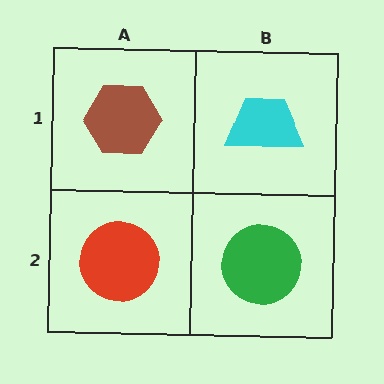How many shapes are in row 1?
2 shapes.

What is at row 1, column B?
A cyan trapezoid.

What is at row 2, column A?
A red circle.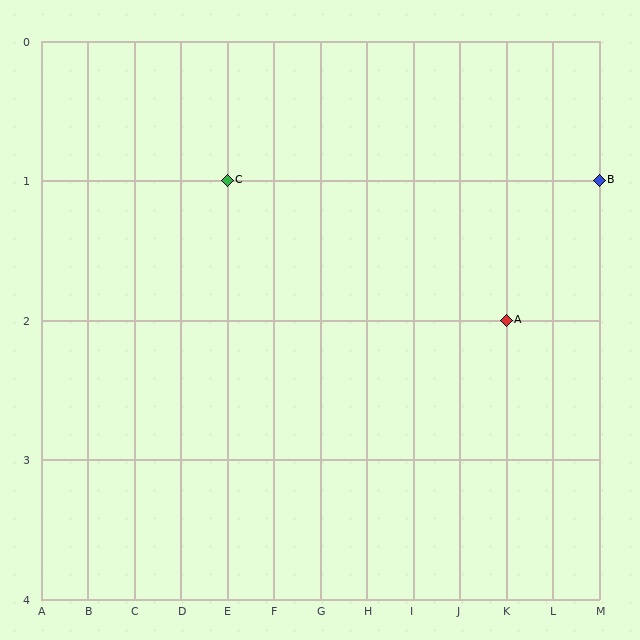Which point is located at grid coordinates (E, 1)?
Point C is at (E, 1).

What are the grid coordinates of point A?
Point A is at grid coordinates (K, 2).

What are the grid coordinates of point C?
Point C is at grid coordinates (E, 1).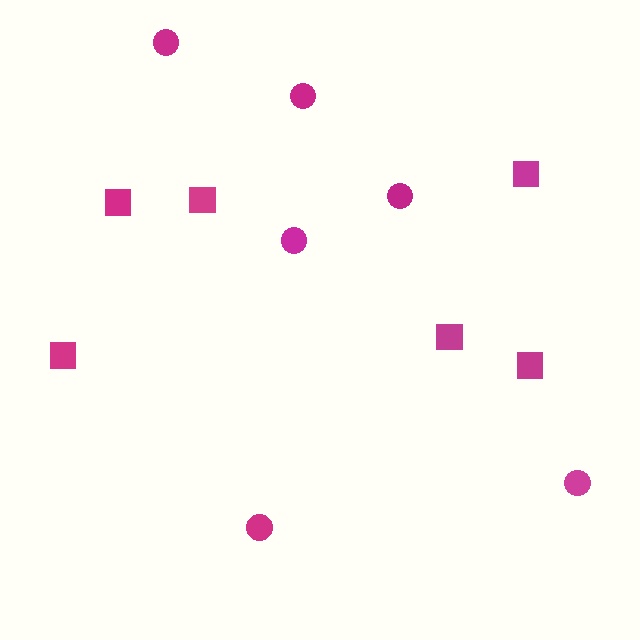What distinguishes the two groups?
There are 2 groups: one group of squares (6) and one group of circles (6).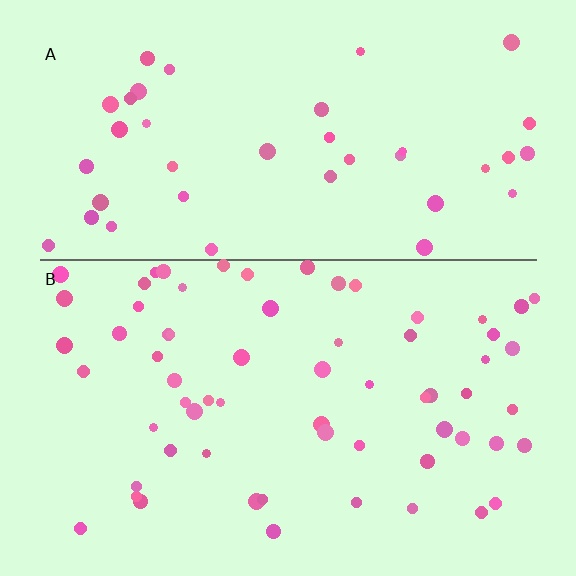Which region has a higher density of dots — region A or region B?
B (the bottom).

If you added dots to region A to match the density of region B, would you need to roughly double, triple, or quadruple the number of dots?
Approximately double.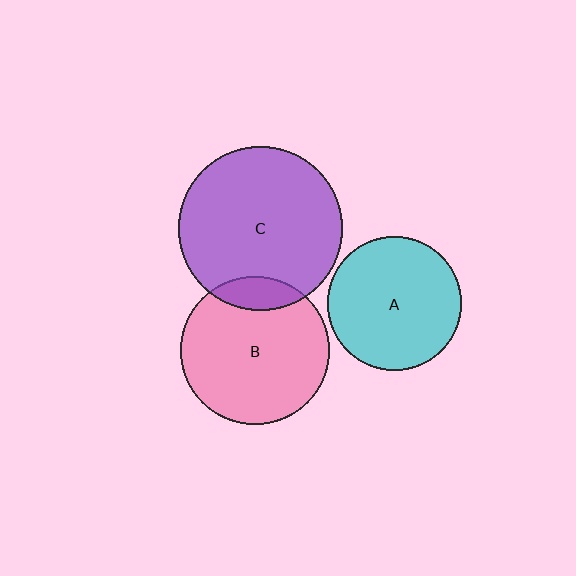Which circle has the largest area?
Circle C (purple).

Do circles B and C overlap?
Yes.